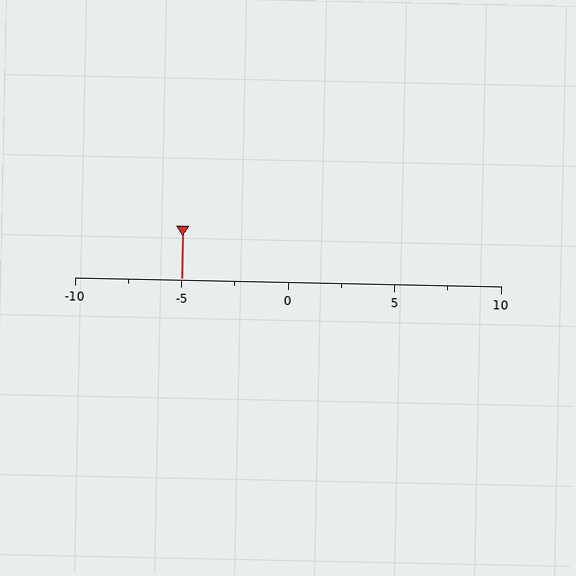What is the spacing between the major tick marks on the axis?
The major ticks are spaced 5 apart.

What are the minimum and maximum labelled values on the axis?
The axis runs from -10 to 10.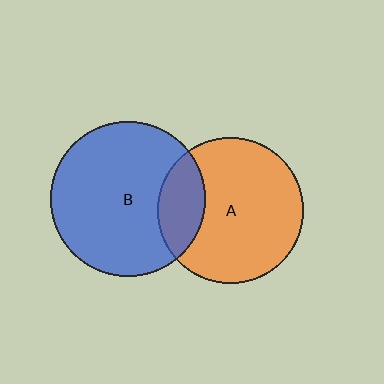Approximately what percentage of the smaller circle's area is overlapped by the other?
Approximately 20%.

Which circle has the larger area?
Circle B (blue).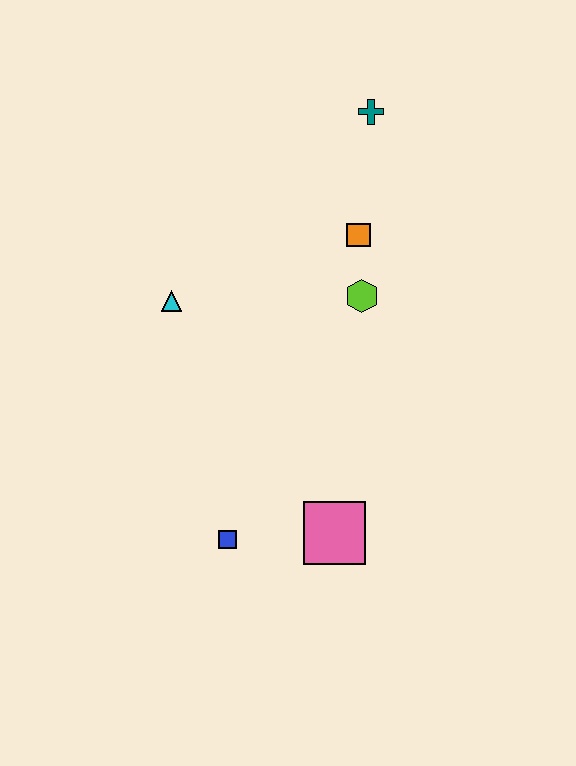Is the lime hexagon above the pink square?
Yes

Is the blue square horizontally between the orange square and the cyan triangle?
Yes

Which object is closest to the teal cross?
The orange square is closest to the teal cross.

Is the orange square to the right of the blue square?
Yes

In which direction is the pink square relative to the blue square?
The pink square is to the right of the blue square.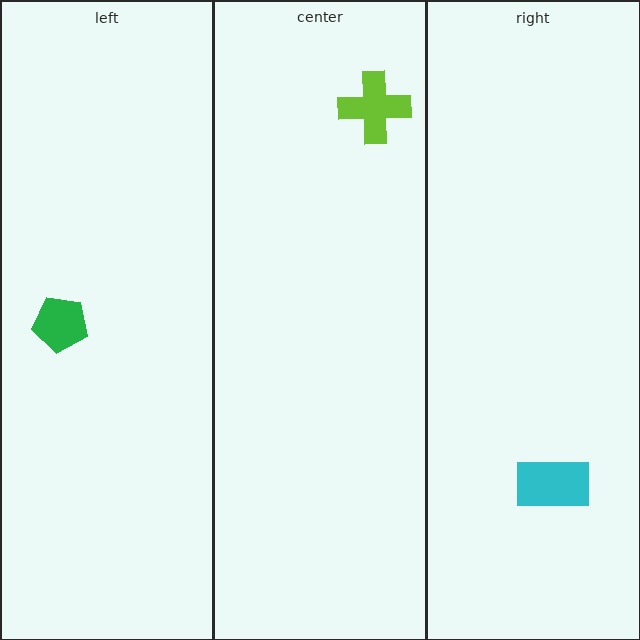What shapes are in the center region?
The lime cross.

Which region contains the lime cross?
The center region.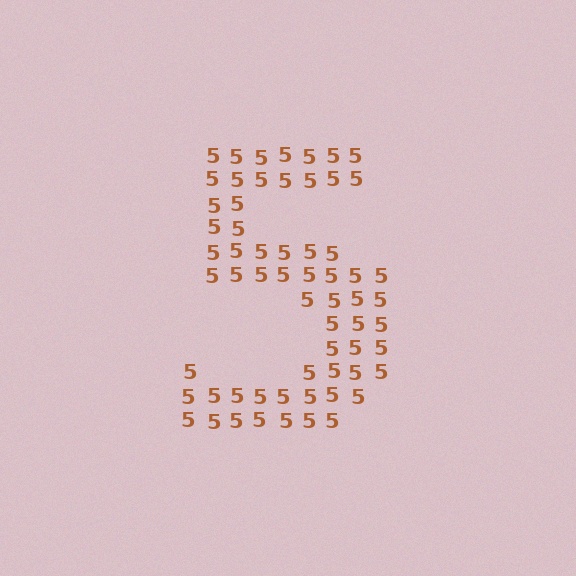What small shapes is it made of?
It is made of small digit 5's.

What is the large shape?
The large shape is the digit 5.